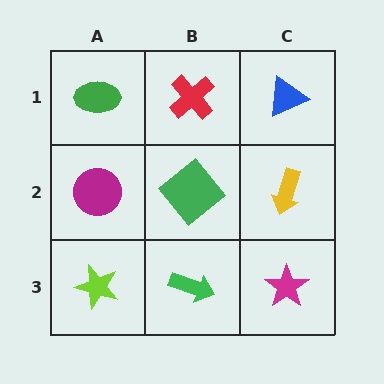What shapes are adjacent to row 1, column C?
A yellow arrow (row 2, column C), a red cross (row 1, column B).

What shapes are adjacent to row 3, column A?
A magenta circle (row 2, column A), a green arrow (row 3, column B).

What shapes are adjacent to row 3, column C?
A yellow arrow (row 2, column C), a green arrow (row 3, column B).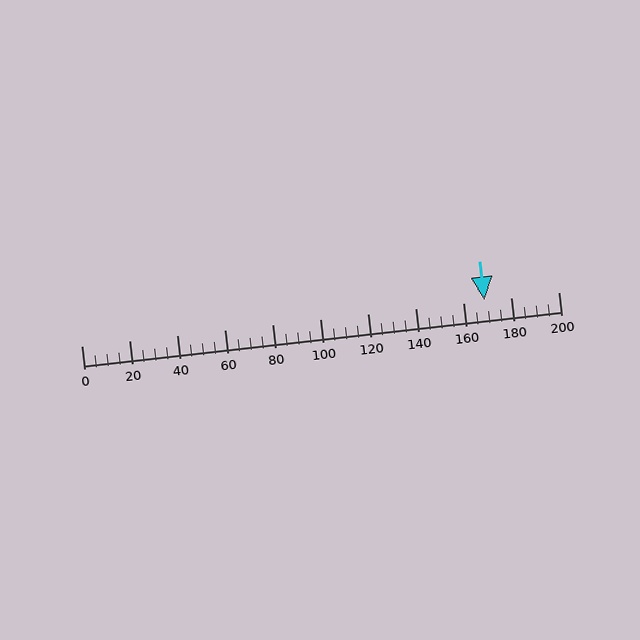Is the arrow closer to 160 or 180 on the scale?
The arrow is closer to 160.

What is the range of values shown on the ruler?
The ruler shows values from 0 to 200.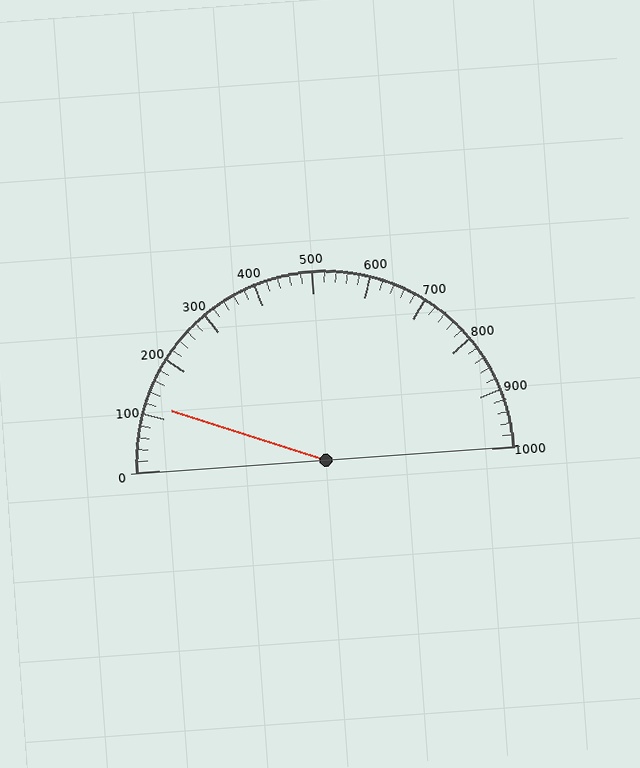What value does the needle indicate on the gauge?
The needle indicates approximately 120.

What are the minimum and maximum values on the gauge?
The gauge ranges from 0 to 1000.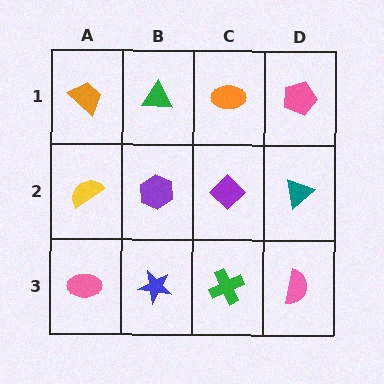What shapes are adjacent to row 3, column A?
A yellow semicircle (row 2, column A), a blue star (row 3, column B).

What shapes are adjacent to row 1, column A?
A yellow semicircle (row 2, column A), a green triangle (row 1, column B).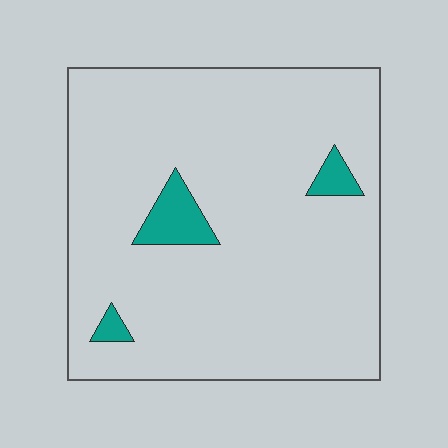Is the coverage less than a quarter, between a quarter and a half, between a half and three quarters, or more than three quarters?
Less than a quarter.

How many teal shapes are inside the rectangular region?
3.